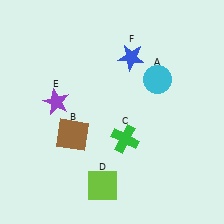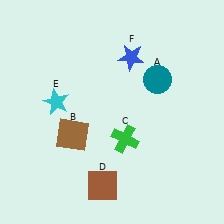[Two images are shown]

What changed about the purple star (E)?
In Image 1, E is purple. In Image 2, it changed to cyan.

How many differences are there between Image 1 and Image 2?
There are 3 differences between the two images.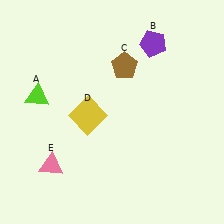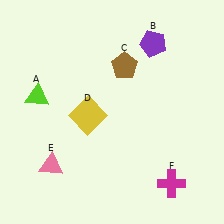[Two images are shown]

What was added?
A magenta cross (F) was added in Image 2.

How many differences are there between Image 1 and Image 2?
There is 1 difference between the two images.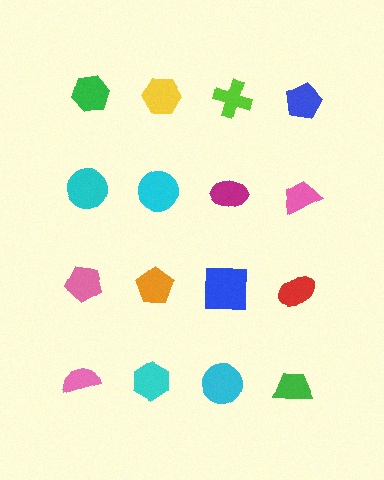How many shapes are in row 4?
4 shapes.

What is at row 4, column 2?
A cyan hexagon.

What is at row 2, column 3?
A magenta ellipse.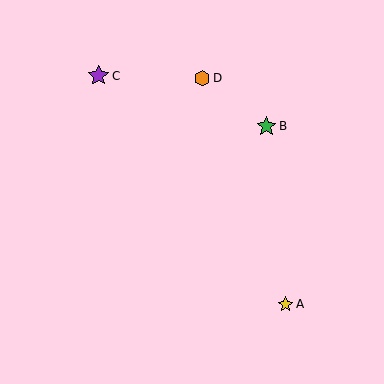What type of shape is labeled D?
Shape D is an orange hexagon.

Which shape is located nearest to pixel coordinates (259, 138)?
The green star (labeled B) at (266, 126) is nearest to that location.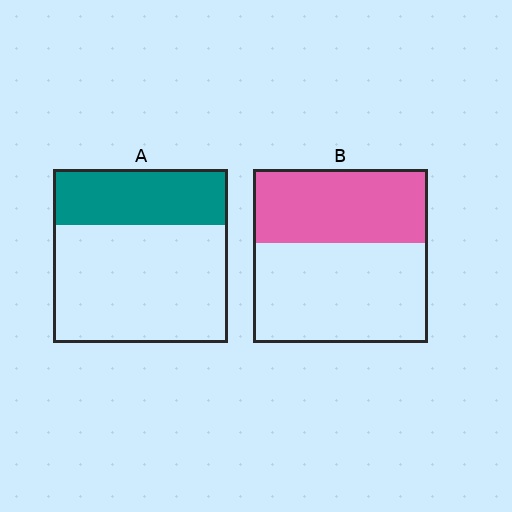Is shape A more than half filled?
No.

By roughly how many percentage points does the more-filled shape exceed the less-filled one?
By roughly 10 percentage points (B over A).